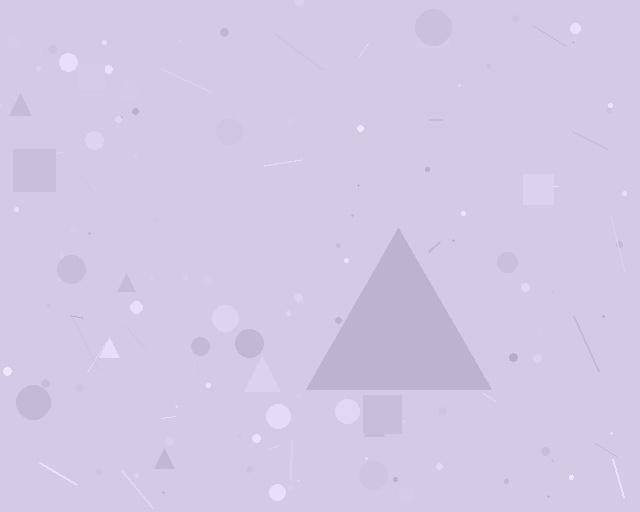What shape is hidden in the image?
A triangle is hidden in the image.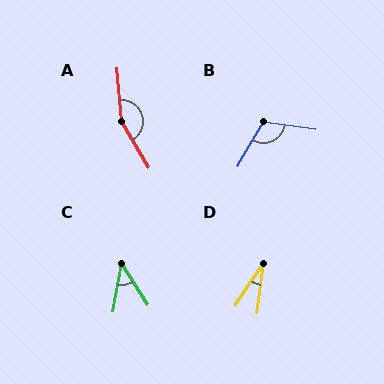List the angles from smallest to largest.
D (26°), C (43°), B (111°), A (155°).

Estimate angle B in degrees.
Approximately 111 degrees.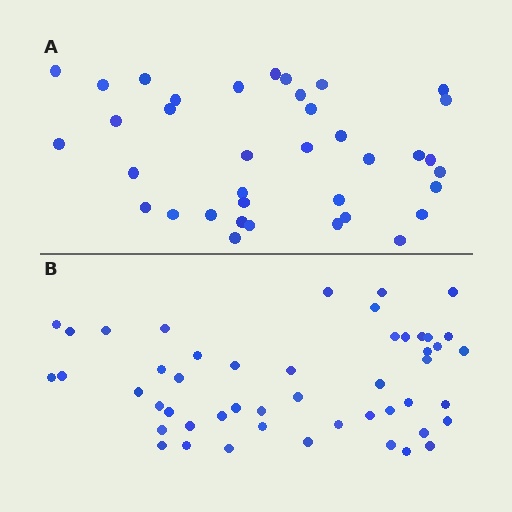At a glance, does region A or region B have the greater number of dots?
Region B (the bottom region) has more dots.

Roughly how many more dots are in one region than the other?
Region B has roughly 12 or so more dots than region A.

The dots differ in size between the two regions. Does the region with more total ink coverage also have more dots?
No. Region A has more total ink coverage because its dots are larger, but region B actually contains more individual dots. Total area can be misleading — the number of items is what matters here.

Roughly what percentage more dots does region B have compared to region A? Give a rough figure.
About 30% more.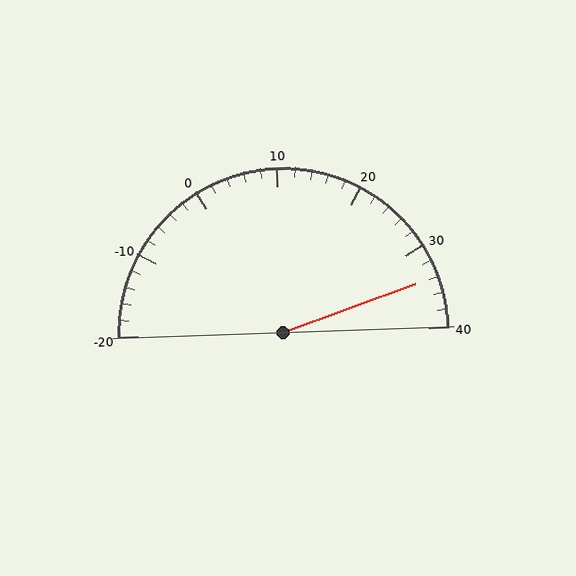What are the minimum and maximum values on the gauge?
The gauge ranges from -20 to 40.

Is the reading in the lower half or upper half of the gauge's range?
The reading is in the upper half of the range (-20 to 40).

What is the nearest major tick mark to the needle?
The nearest major tick mark is 30.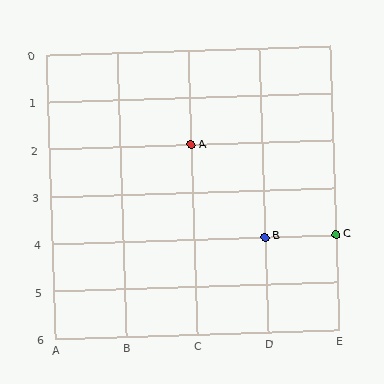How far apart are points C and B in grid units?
Points C and B are 1 column apart.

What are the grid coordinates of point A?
Point A is at grid coordinates (C, 2).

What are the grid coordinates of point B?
Point B is at grid coordinates (D, 4).